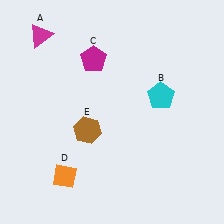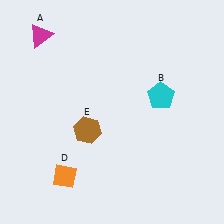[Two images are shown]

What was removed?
The magenta pentagon (C) was removed in Image 2.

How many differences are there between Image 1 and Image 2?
There is 1 difference between the two images.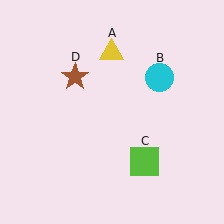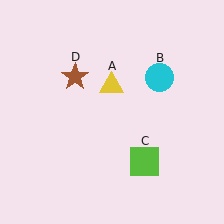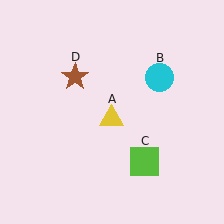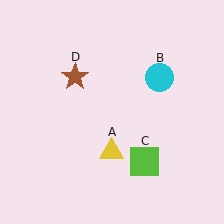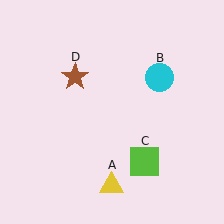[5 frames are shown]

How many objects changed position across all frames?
1 object changed position: yellow triangle (object A).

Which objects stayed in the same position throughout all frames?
Cyan circle (object B) and lime square (object C) and brown star (object D) remained stationary.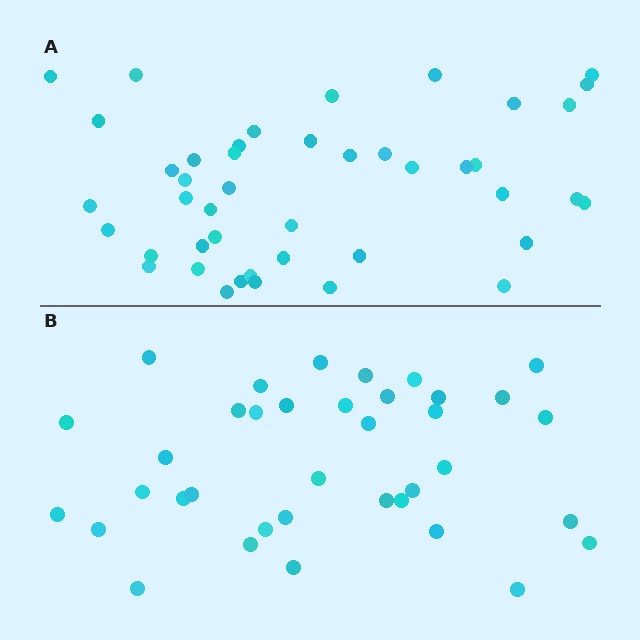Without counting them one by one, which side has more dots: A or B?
Region A (the top region) has more dots.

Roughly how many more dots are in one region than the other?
Region A has roughly 8 or so more dots than region B.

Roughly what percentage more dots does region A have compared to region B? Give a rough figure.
About 20% more.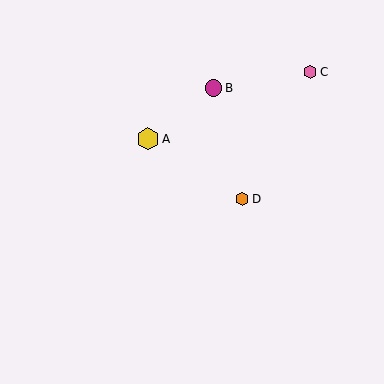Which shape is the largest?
The yellow hexagon (labeled A) is the largest.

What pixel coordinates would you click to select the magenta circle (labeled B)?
Click at (213, 88) to select the magenta circle B.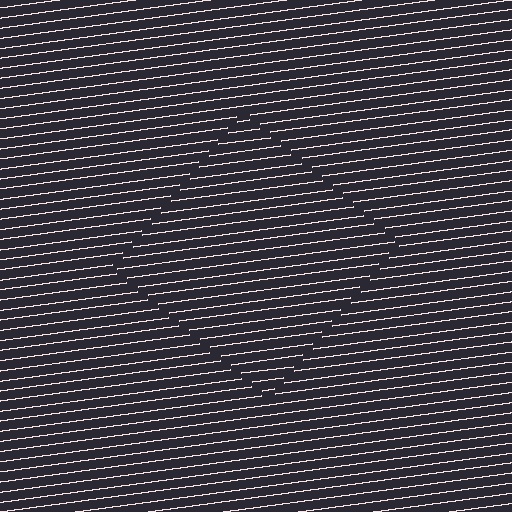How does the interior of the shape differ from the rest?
The interior of the shape contains the same grating, shifted by half a period — the contour is defined by the phase discontinuity where line-ends from the inner and outer gratings abut.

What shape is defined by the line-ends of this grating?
An illusory square. The interior of the shape contains the same grating, shifted by half a period — the contour is defined by the phase discontinuity where line-ends from the inner and outer gratings abut.